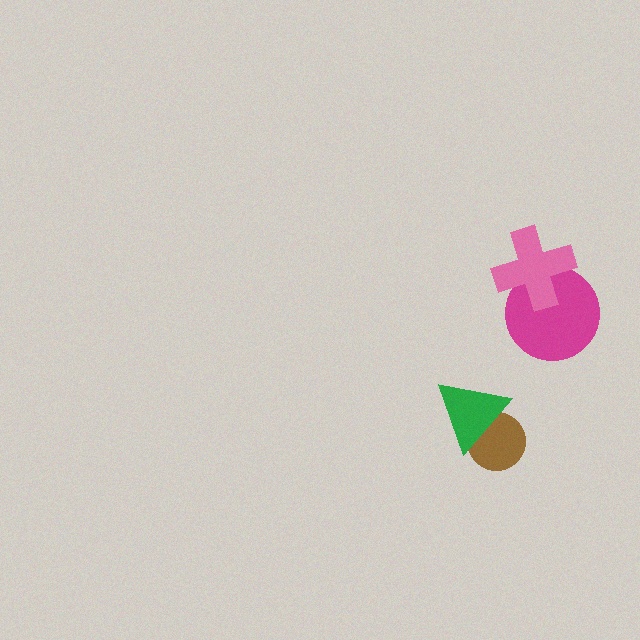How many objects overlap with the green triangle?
1 object overlaps with the green triangle.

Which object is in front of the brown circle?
The green triangle is in front of the brown circle.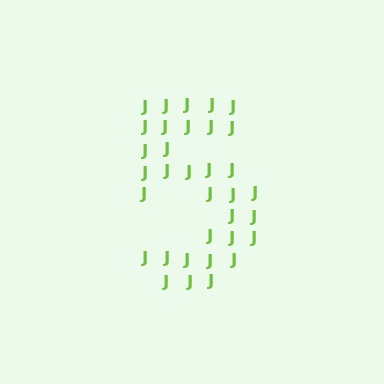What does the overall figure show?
The overall figure shows the digit 5.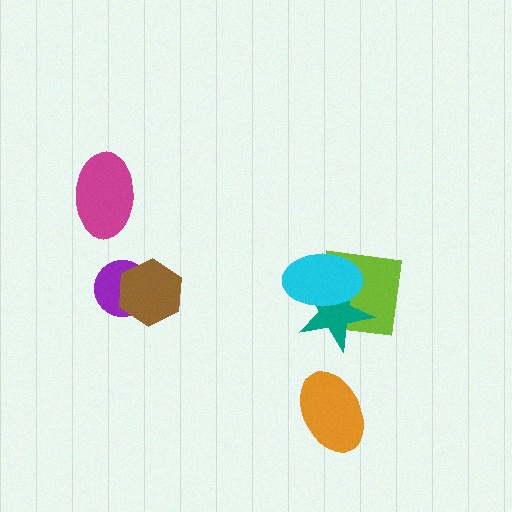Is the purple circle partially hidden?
Yes, it is partially covered by another shape.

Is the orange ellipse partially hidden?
No, no other shape covers it.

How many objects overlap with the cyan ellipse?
2 objects overlap with the cyan ellipse.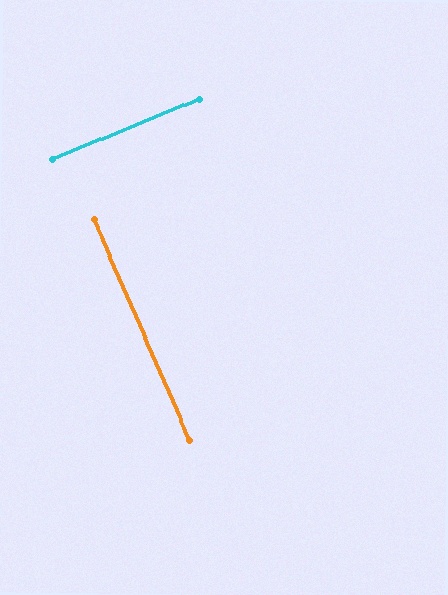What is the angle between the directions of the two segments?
Approximately 89 degrees.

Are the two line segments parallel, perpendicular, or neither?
Perpendicular — they meet at approximately 89°.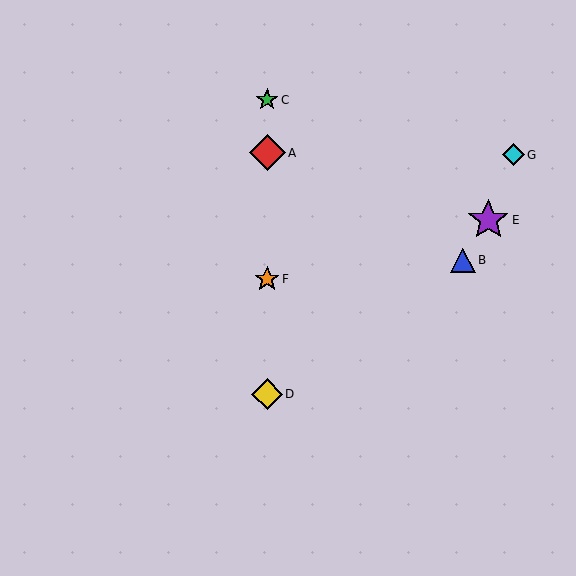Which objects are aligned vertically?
Objects A, C, D, F are aligned vertically.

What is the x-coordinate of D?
Object D is at x≈267.